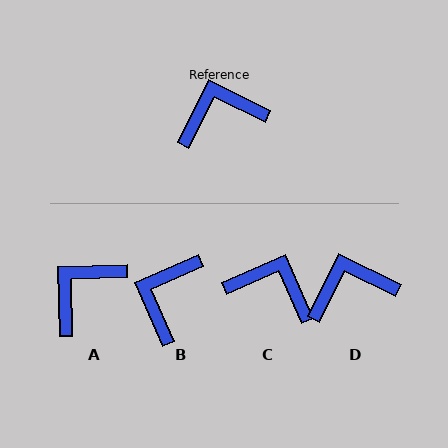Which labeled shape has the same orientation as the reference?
D.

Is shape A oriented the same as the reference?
No, it is off by about 28 degrees.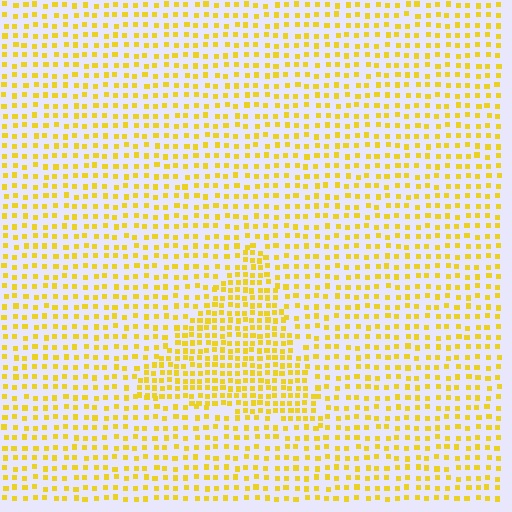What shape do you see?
I see a triangle.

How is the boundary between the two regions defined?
The boundary is defined by a change in element density (approximately 1.8x ratio). All elements are the same color, size, and shape.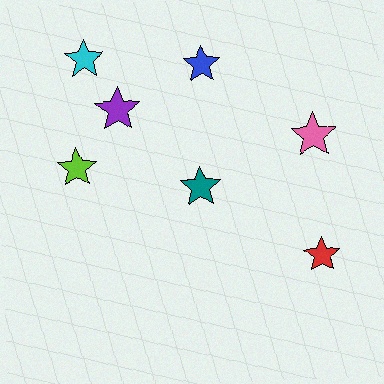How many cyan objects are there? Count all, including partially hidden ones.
There is 1 cyan object.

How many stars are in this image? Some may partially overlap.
There are 7 stars.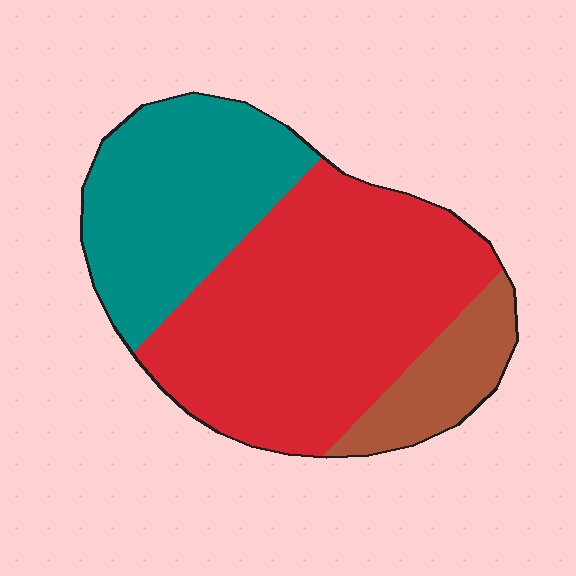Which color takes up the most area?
Red, at roughly 55%.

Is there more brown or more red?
Red.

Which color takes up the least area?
Brown, at roughly 15%.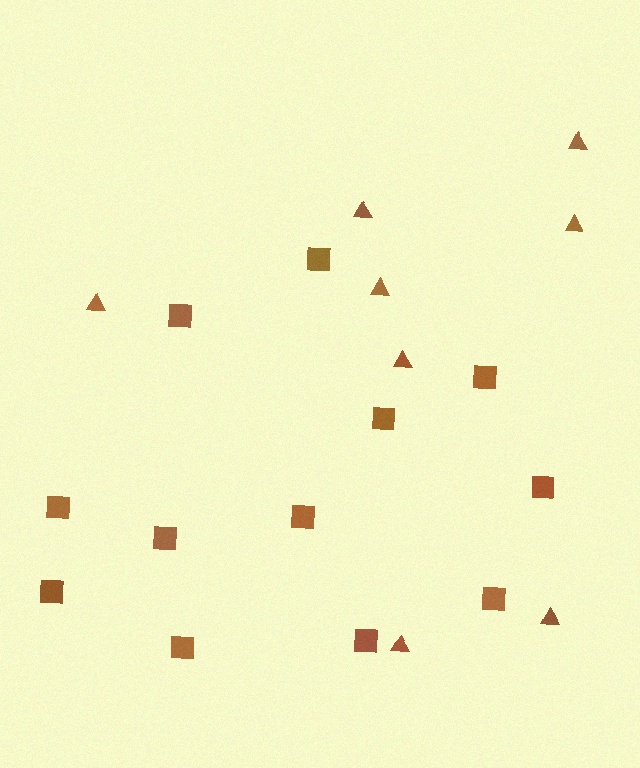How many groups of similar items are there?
There are 2 groups: one group of squares (12) and one group of triangles (8).